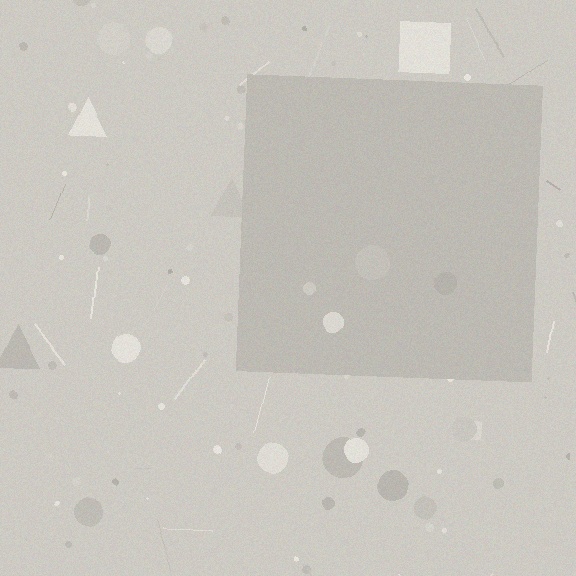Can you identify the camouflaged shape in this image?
The camouflaged shape is a square.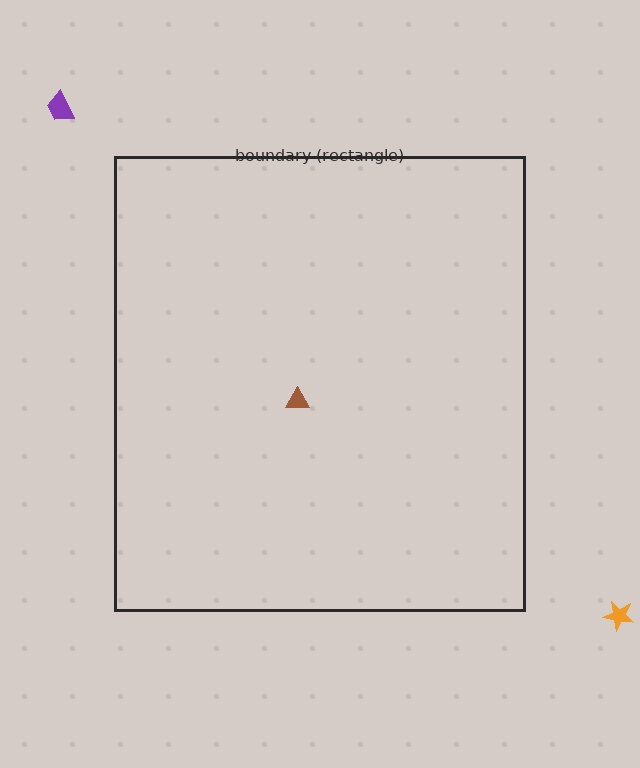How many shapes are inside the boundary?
1 inside, 2 outside.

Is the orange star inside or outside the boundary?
Outside.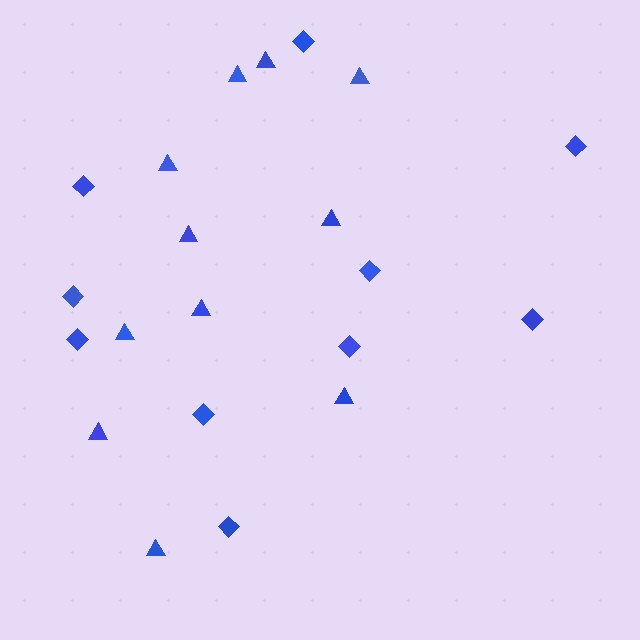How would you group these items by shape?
There are 2 groups: one group of diamonds (10) and one group of triangles (11).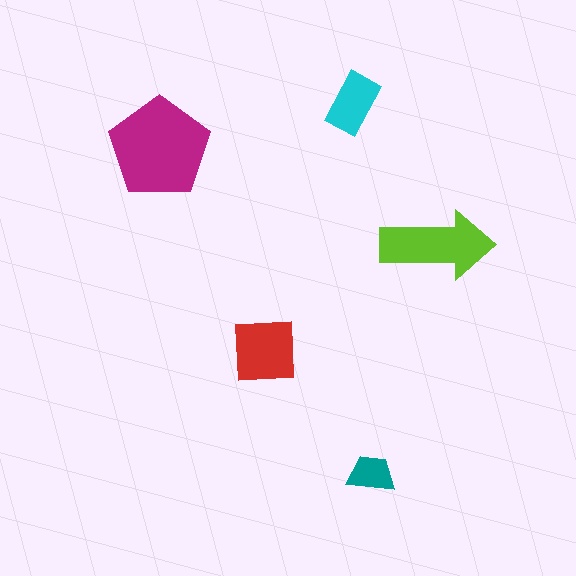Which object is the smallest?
The teal trapezoid.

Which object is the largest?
The magenta pentagon.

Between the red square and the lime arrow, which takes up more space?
The lime arrow.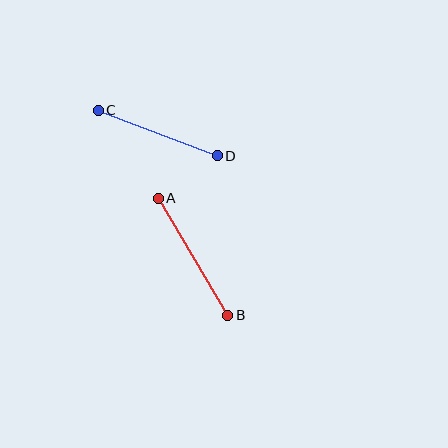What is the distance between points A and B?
The distance is approximately 136 pixels.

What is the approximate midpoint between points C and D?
The midpoint is at approximately (158, 133) pixels.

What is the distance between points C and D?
The distance is approximately 128 pixels.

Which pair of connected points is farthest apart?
Points A and B are farthest apart.